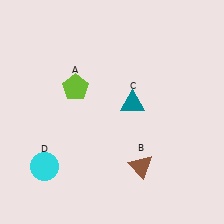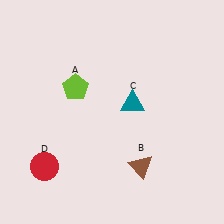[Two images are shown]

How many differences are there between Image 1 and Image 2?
There is 1 difference between the two images.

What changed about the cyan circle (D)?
In Image 1, D is cyan. In Image 2, it changed to red.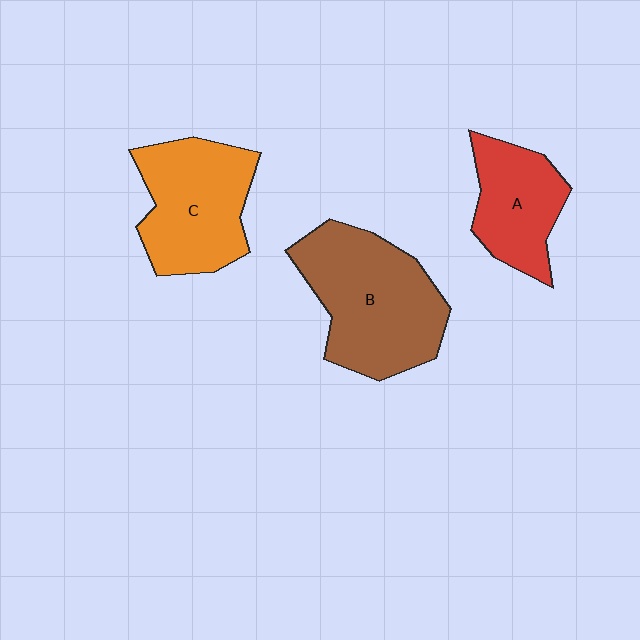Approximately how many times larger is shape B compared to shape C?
Approximately 1.2 times.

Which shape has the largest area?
Shape B (brown).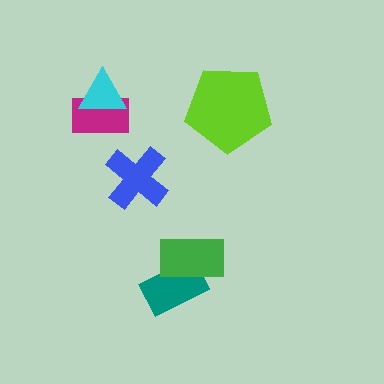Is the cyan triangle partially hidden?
No, no other shape covers it.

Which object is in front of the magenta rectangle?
The cyan triangle is in front of the magenta rectangle.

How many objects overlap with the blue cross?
0 objects overlap with the blue cross.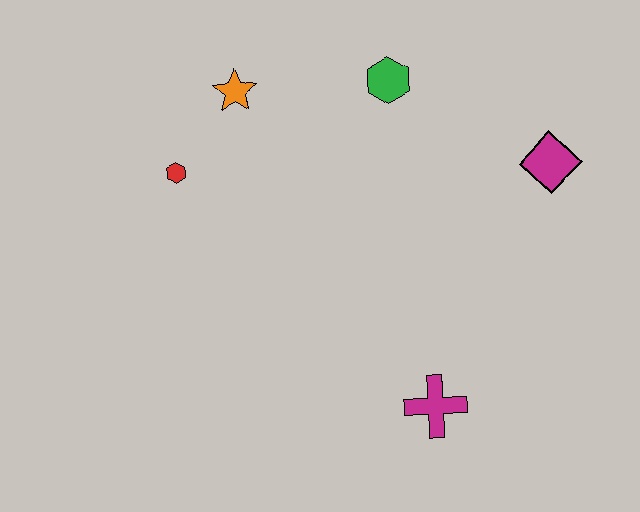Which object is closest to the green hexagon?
The orange star is closest to the green hexagon.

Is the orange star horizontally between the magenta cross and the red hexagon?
Yes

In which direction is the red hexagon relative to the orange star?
The red hexagon is below the orange star.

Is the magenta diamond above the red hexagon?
No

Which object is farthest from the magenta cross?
The orange star is farthest from the magenta cross.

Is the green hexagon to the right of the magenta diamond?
No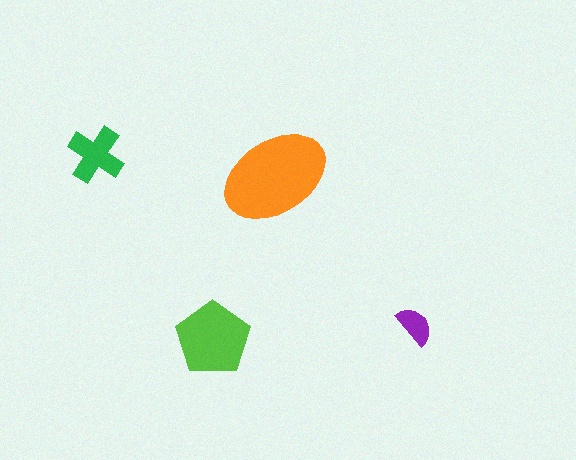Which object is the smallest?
The purple semicircle.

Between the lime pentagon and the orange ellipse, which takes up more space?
The orange ellipse.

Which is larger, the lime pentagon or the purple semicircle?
The lime pentagon.